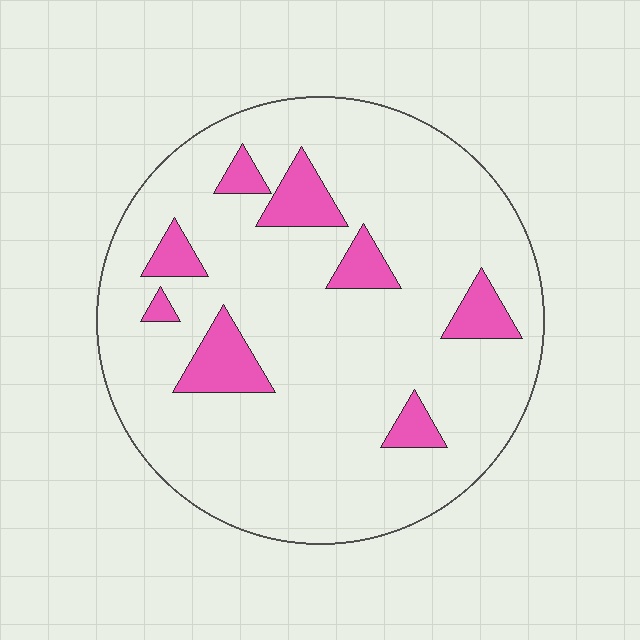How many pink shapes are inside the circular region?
8.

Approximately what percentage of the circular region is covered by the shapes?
Approximately 15%.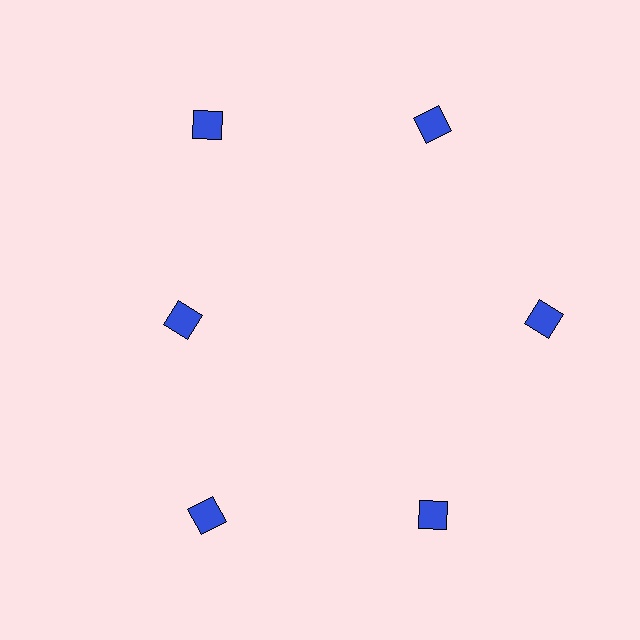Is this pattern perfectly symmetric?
No. The 6 blue diamonds are arranged in a ring, but one element near the 9 o'clock position is pulled inward toward the center, breaking the 6-fold rotational symmetry.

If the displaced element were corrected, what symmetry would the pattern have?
It would have 6-fold rotational symmetry — the pattern would map onto itself every 60 degrees.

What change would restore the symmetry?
The symmetry would be restored by moving it outward, back onto the ring so that all 6 diamonds sit at equal angles and equal distance from the center.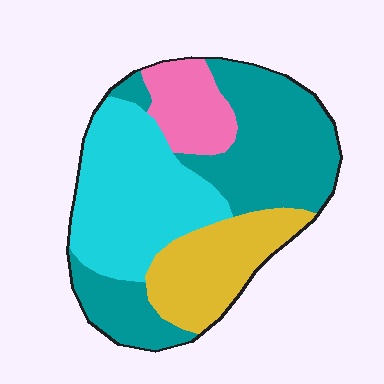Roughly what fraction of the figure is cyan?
Cyan takes up between a sixth and a third of the figure.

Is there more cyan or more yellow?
Cyan.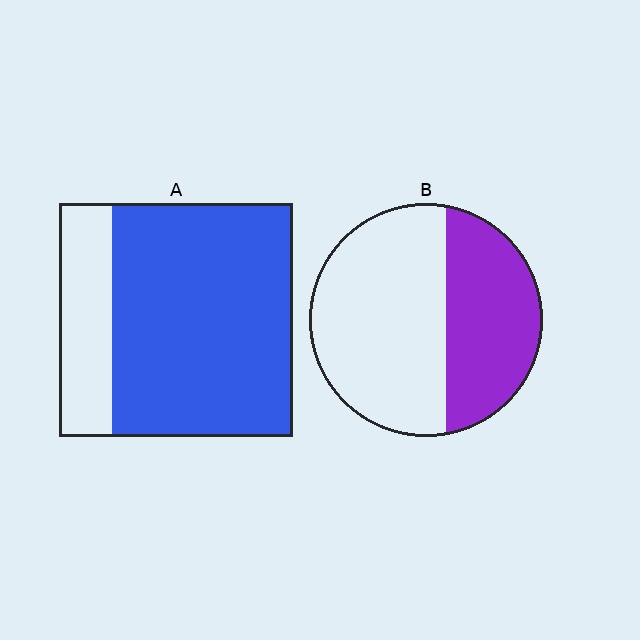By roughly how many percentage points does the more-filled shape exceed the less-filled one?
By roughly 40 percentage points (A over B).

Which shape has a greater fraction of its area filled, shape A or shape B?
Shape A.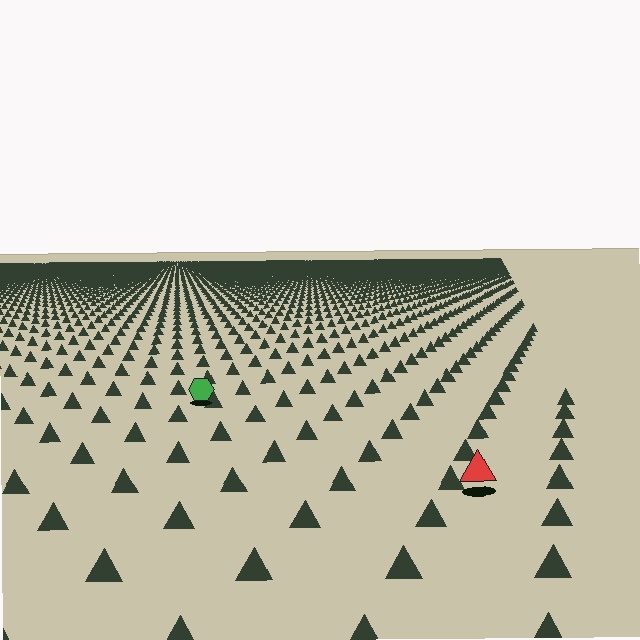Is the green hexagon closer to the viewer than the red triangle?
No. The red triangle is closer — you can tell from the texture gradient: the ground texture is coarser near it.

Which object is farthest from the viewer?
The green hexagon is farthest from the viewer. It appears smaller and the ground texture around it is denser.